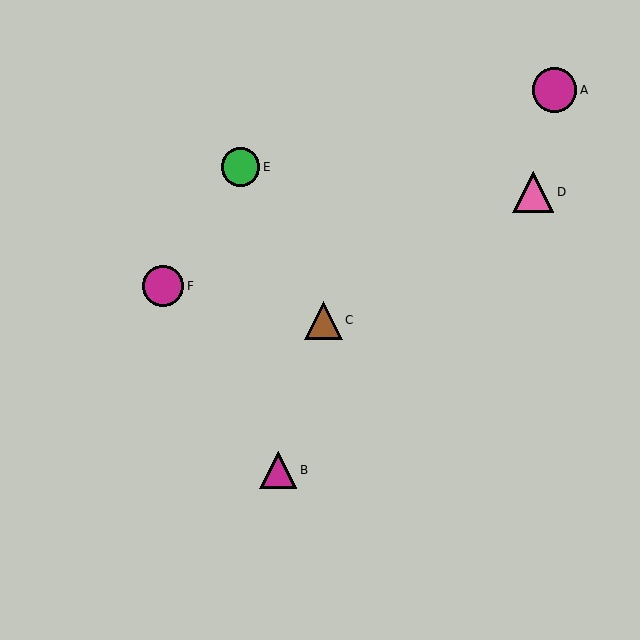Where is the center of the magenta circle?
The center of the magenta circle is at (163, 286).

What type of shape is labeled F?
Shape F is a magenta circle.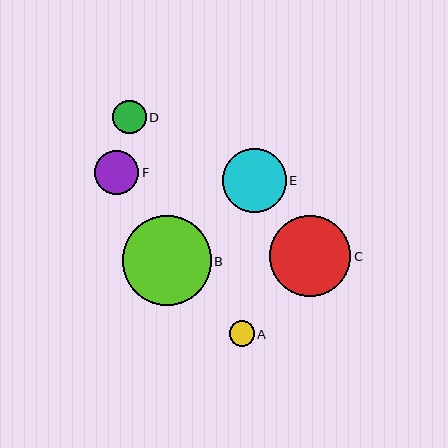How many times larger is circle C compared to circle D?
Circle C is approximately 2.4 times the size of circle D.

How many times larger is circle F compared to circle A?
Circle F is approximately 1.8 times the size of circle A.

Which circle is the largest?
Circle B is the largest with a size of approximately 89 pixels.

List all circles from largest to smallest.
From largest to smallest: B, C, E, F, D, A.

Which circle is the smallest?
Circle A is the smallest with a size of approximately 25 pixels.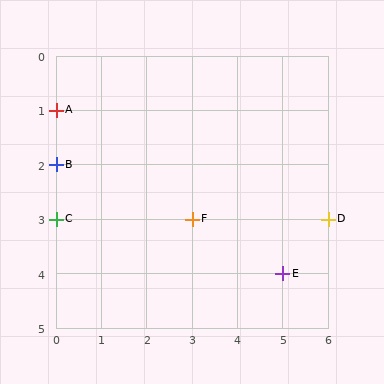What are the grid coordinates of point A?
Point A is at grid coordinates (0, 1).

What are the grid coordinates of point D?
Point D is at grid coordinates (6, 3).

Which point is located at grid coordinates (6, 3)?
Point D is at (6, 3).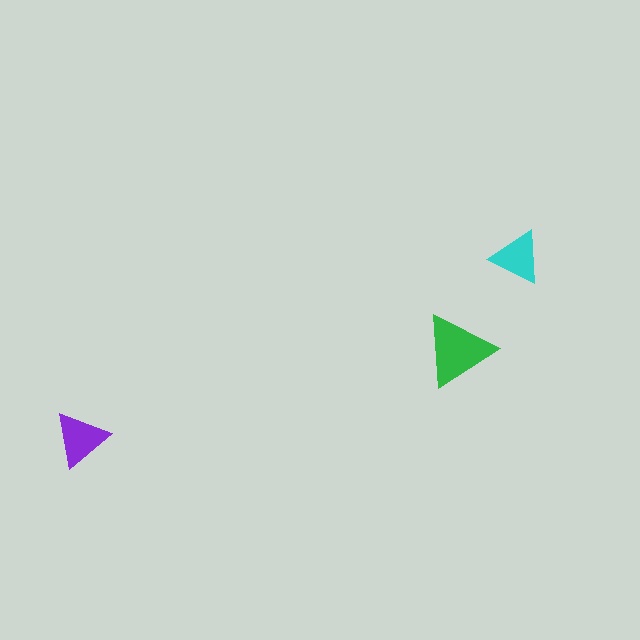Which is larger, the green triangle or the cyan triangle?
The green one.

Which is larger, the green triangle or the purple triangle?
The green one.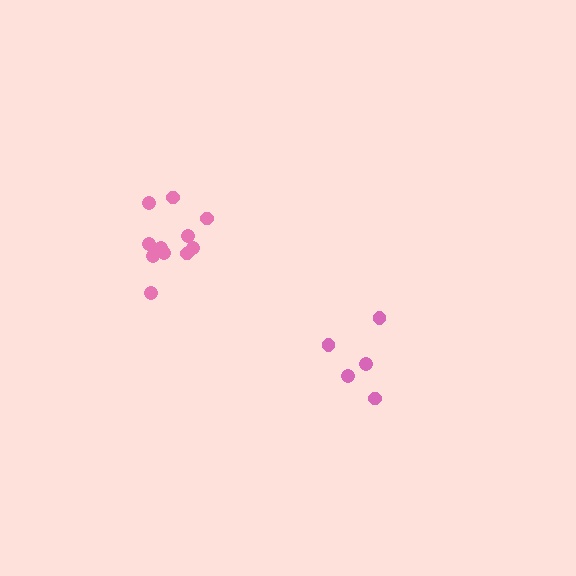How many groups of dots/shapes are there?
There are 2 groups.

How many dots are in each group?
Group 1: 5 dots, Group 2: 11 dots (16 total).